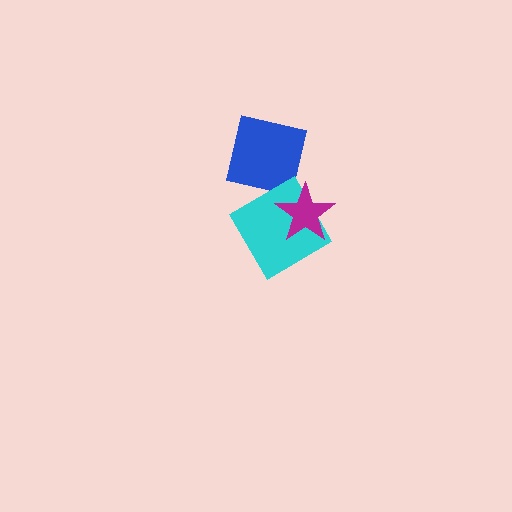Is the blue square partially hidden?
Yes, it is partially covered by another shape.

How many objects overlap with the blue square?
2 objects overlap with the blue square.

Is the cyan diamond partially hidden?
Yes, it is partially covered by another shape.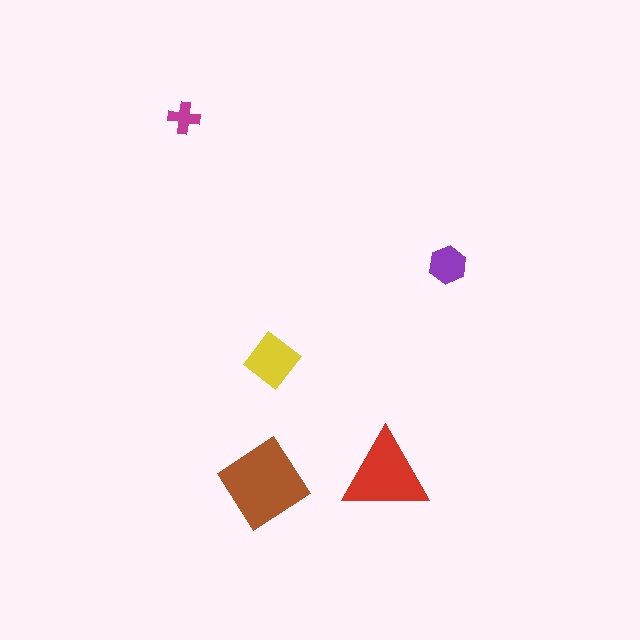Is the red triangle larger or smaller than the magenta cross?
Larger.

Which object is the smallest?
The magenta cross.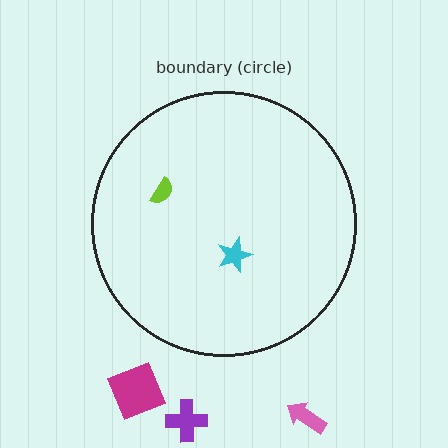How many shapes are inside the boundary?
2 inside, 3 outside.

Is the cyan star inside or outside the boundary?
Inside.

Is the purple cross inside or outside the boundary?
Outside.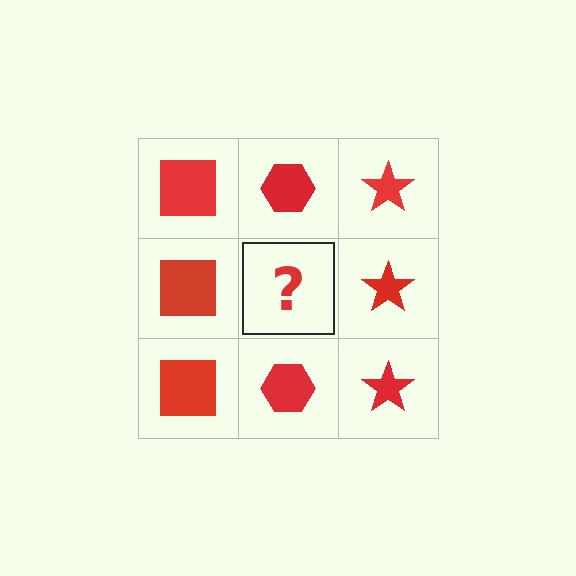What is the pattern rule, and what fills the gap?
The rule is that each column has a consistent shape. The gap should be filled with a red hexagon.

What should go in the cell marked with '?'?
The missing cell should contain a red hexagon.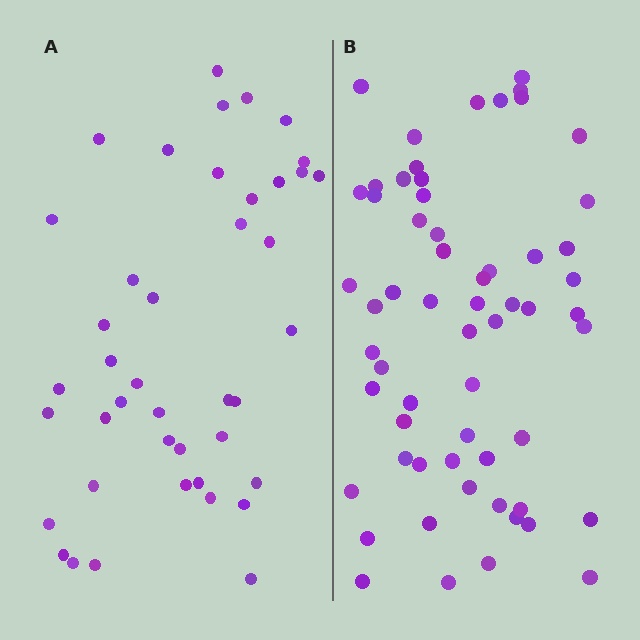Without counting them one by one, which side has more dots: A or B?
Region B (the right region) has more dots.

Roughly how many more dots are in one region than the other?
Region B has approximately 20 more dots than region A.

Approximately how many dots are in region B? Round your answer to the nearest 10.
About 60 dots.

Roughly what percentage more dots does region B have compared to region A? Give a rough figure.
About 45% more.